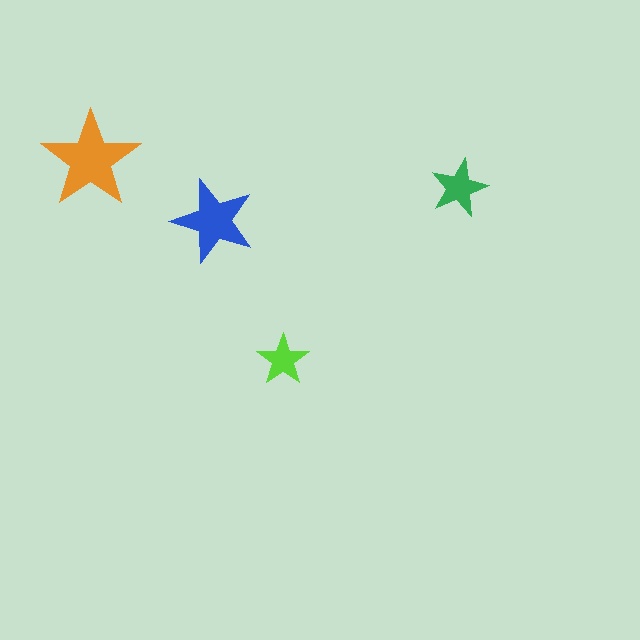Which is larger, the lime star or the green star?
The green one.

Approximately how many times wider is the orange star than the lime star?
About 2 times wider.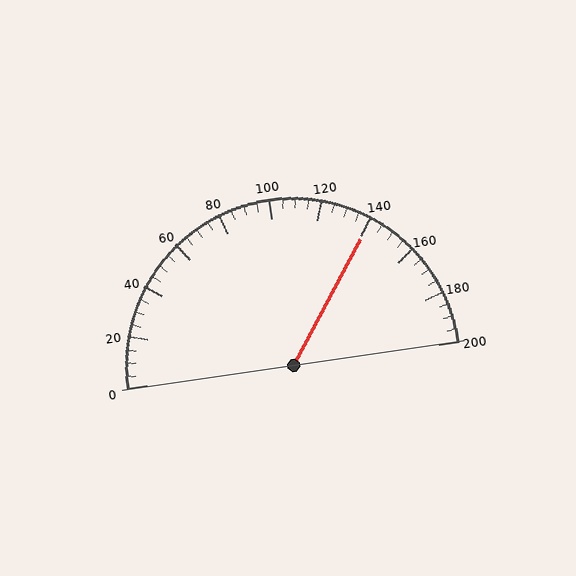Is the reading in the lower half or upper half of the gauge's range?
The reading is in the upper half of the range (0 to 200).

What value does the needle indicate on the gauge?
The needle indicates approximately 140.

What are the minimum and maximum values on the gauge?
The gauge ranges from 0 to 200.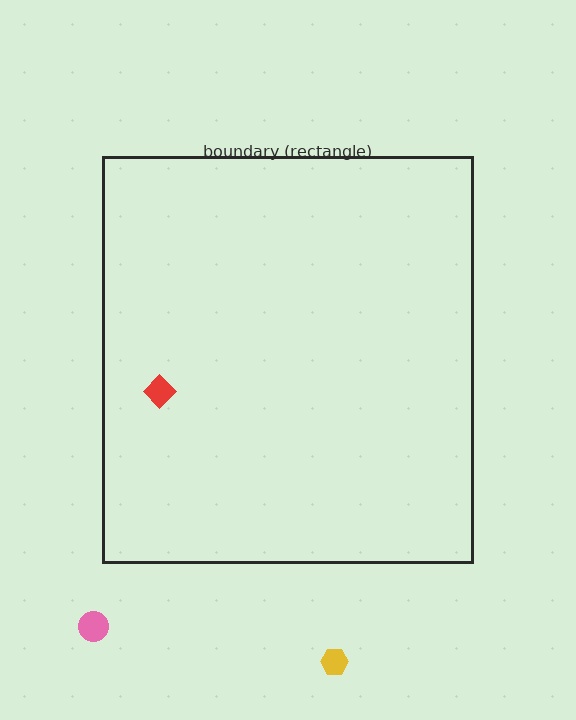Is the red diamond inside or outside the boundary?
Inside.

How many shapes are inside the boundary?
1 inside, 2 outside.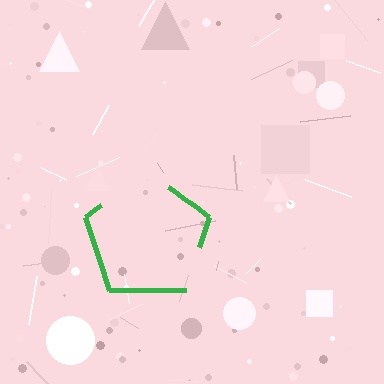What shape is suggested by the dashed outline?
The dashed outline suggests a pentagon.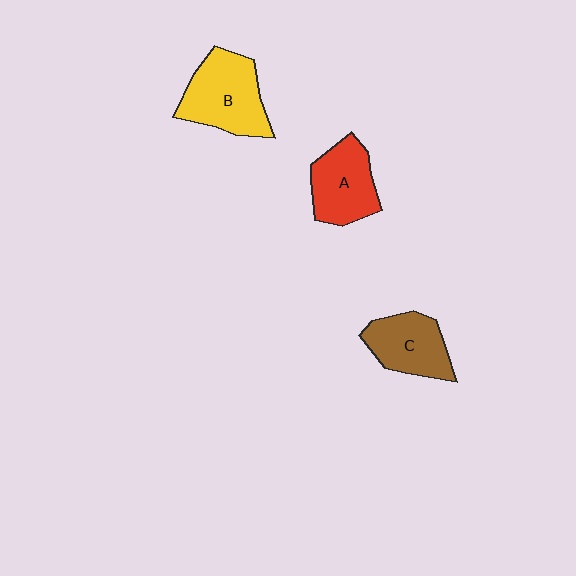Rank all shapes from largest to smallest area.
From largest to smallest: B (yellow), A (red), C (brown).